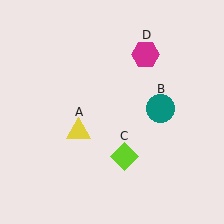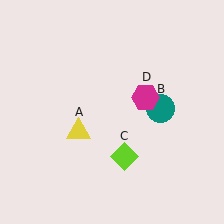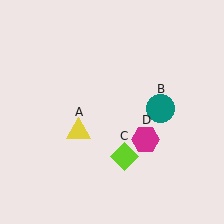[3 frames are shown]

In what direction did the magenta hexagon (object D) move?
The magenta hexagon (object D) moved down.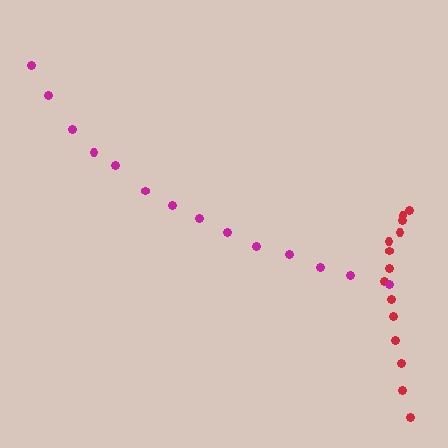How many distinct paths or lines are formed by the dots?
There are 2 distinct paths.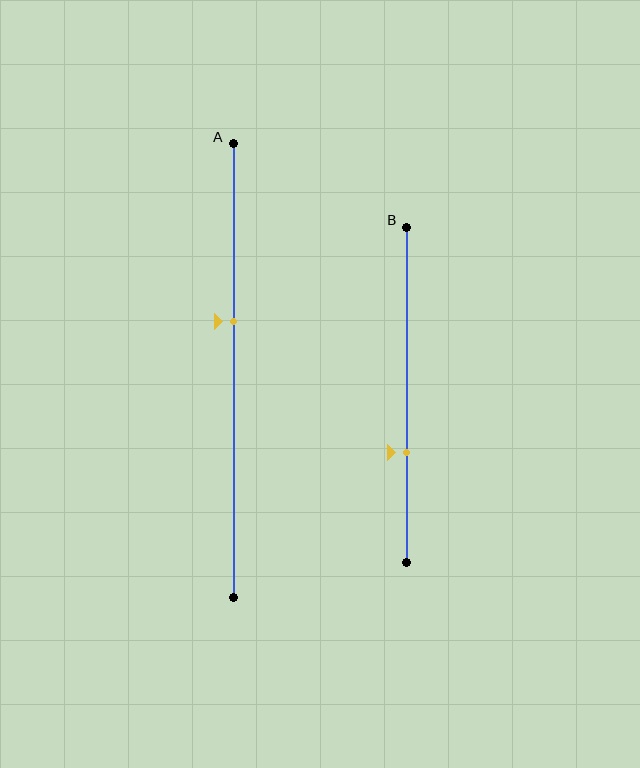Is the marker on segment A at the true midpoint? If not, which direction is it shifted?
No, the marker on segment A is shifted upward by about 11% of the segment length.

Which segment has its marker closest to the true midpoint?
Segment A has its marker closest to the true midpoint.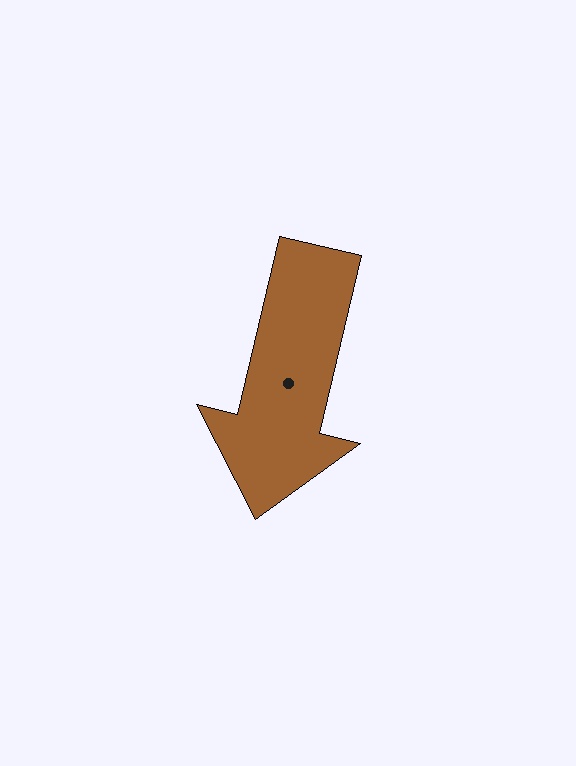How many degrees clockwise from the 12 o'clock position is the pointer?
Approximately 193 degrees.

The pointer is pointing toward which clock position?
Roughly 6 o'clock.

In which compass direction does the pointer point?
South.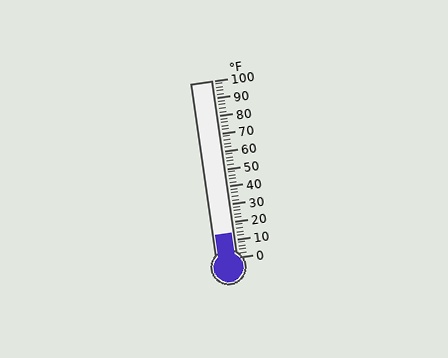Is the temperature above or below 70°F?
The temperature is below 70°F.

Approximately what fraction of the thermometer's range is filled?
The thermometer is filled to approximately 15% of its range.